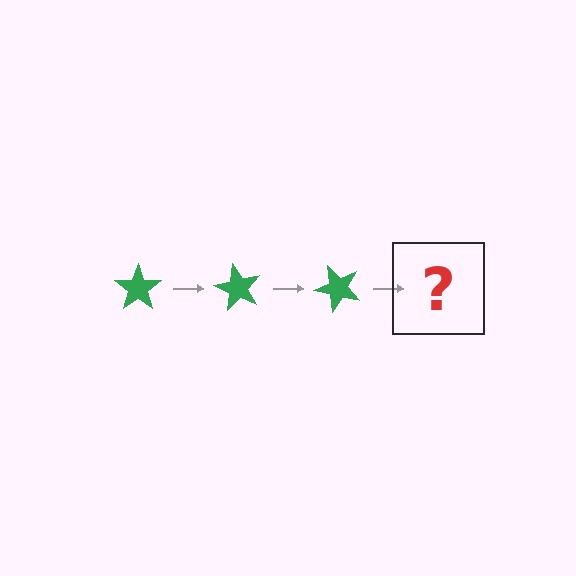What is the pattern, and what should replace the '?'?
The pattern is that the star rotates 60 degrees each step. The '?' should be a green star rotated 180 degrees.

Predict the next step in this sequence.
The next step is a green star rotated 180 degrees.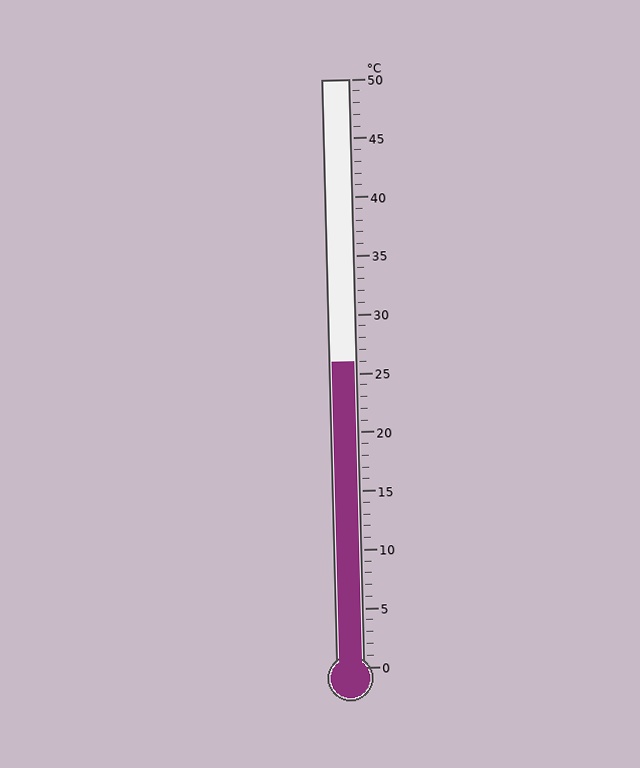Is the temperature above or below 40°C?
The temperature is below 40°C.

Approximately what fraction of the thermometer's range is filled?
The thermometer is filled to approximately 50% of its range.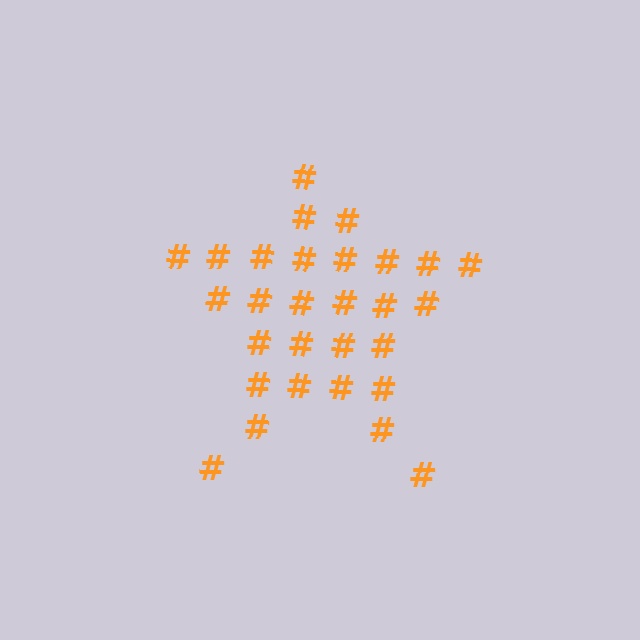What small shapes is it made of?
It is made of small hash symbols.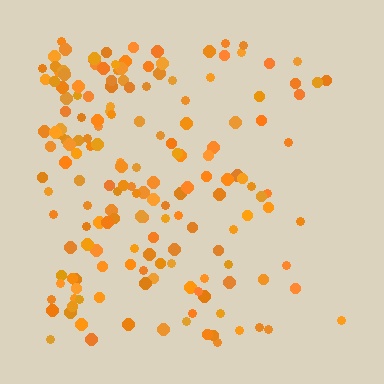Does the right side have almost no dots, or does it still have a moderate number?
Still a moderate number, just noticeably fewer than the left.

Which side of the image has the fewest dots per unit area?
The right.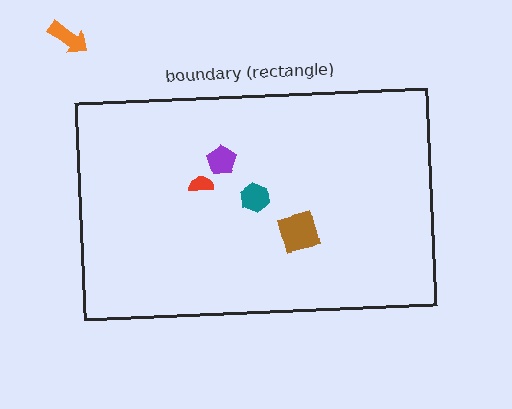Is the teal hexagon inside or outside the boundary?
Inside.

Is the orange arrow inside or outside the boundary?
Outside.